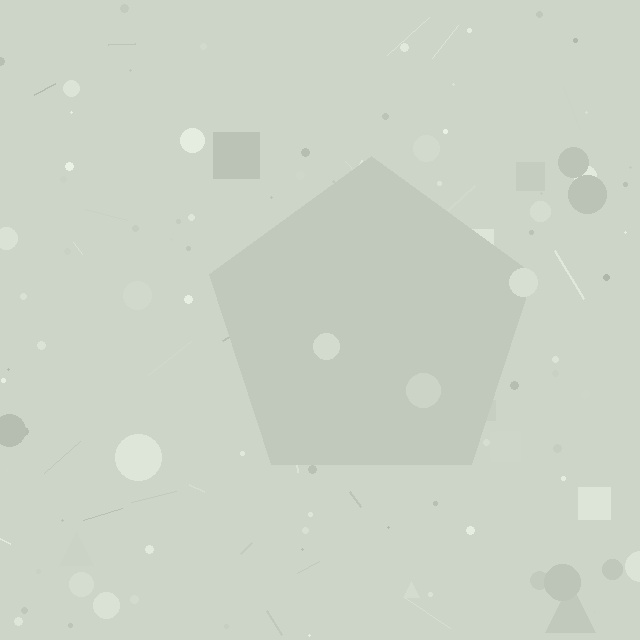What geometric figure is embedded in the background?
A pentagon is embedded in the background.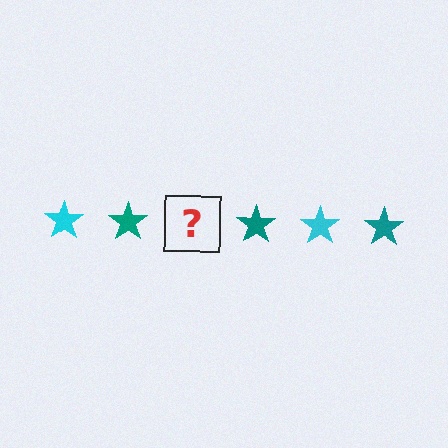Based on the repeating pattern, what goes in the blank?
The blank should be a cyan star.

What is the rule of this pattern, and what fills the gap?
The rule is that the pattern cycles through cyan, teal stars. The gap should be filled with a cyan star.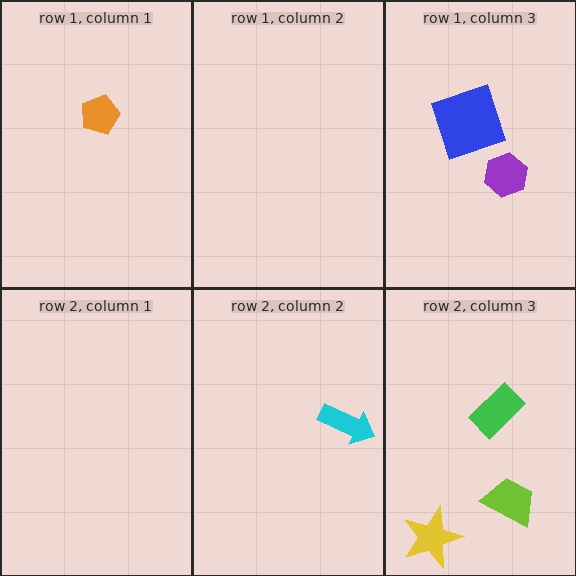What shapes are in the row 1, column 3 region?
The purple hexagon, the blue square.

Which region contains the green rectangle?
The row 2, column 3 region.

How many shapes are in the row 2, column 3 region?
3.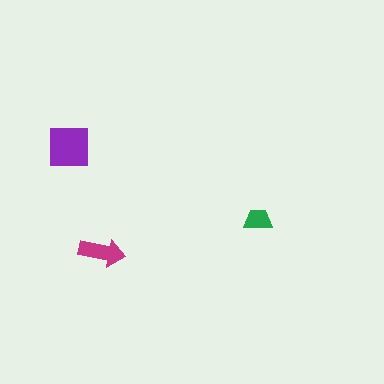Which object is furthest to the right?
The green trapezoid is rightmost.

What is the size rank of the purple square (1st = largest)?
1st.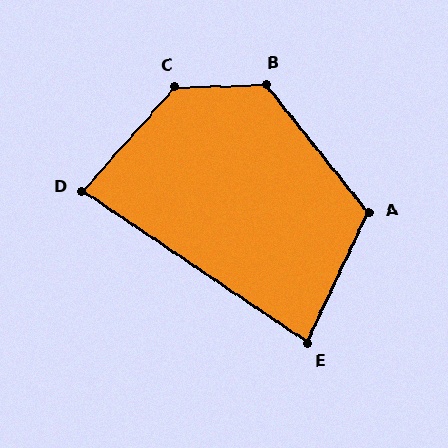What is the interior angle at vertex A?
Approximately 116 degrees (obtuse).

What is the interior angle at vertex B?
Approximately 127 degrees (obtuse).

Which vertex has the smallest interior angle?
E, at approximately 81 degrees.